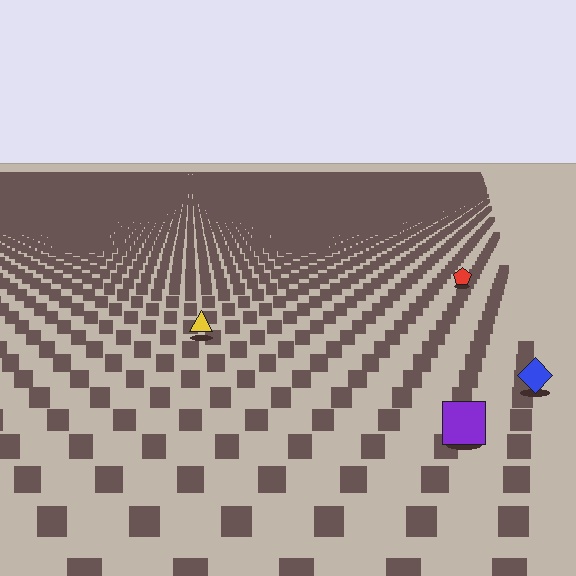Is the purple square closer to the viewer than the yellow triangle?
Yes. The purple square is closer — you can tell from the texture gradient: the ground texture is coarser near it.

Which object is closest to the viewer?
The purple square is closest. The texture marks near it are larger and more spread out.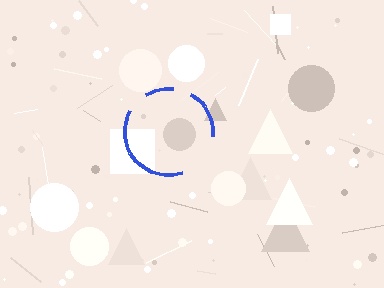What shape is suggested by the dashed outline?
The dashed outline suggests a circle.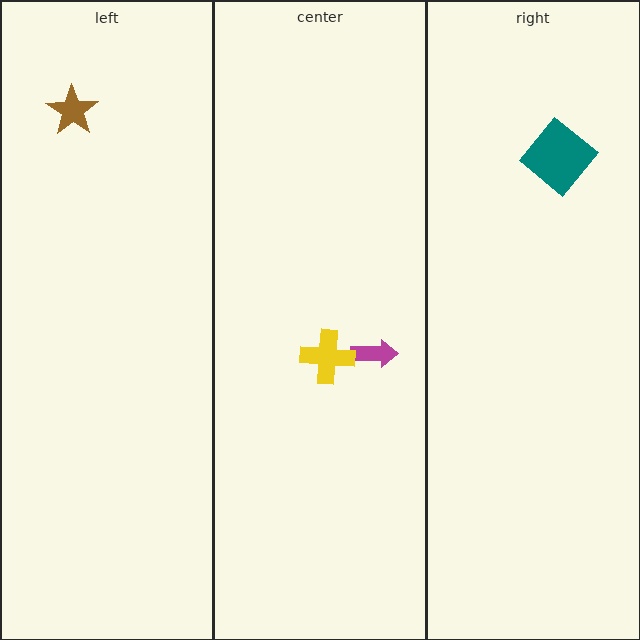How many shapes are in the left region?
1.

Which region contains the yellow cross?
The center region.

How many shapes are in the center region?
2.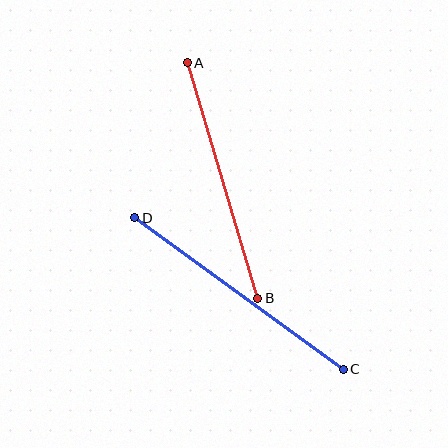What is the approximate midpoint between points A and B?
The midpoint is at approximately (223, 181) pixels.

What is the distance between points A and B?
The distance is approximately 246 pixels.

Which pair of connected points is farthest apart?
Points C and D are farthest apart.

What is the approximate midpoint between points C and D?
The midpoint is at approximately (239, 294) pixels.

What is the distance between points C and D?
The distance is approximately 258 pixels.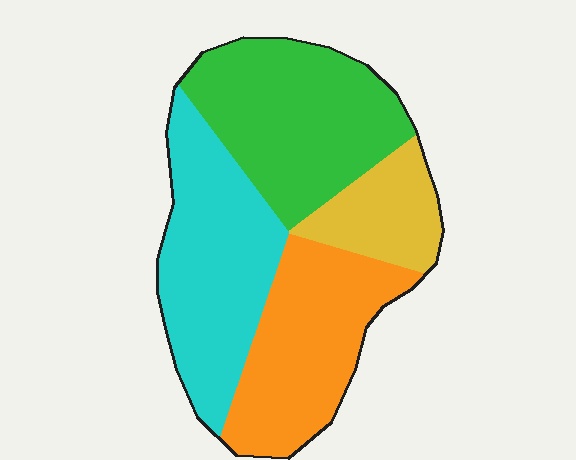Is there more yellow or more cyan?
Cyan.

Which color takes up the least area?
Yellow, at roughly 15%.